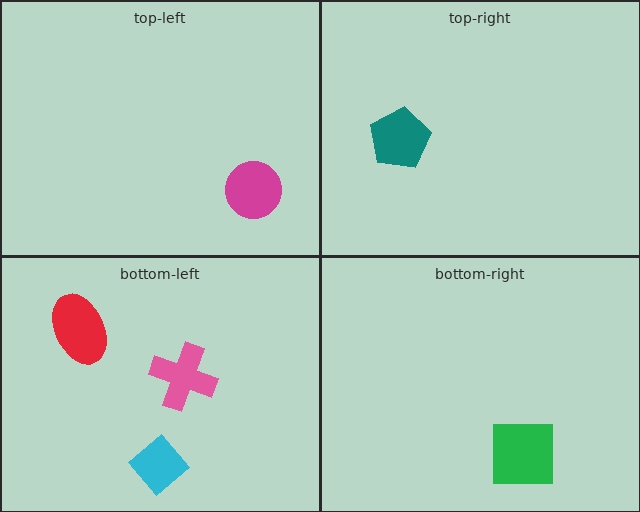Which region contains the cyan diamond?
The bottom-left region.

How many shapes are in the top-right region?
1.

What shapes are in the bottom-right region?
The green square.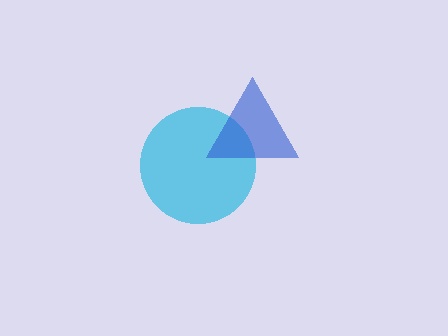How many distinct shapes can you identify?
There are 2 distinct shapes: a cyan circle, a blue triangle.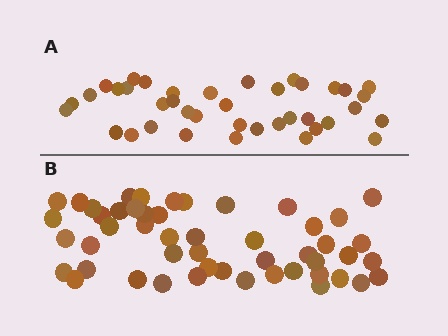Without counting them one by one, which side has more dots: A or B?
Region B (the bottom region) has more dots.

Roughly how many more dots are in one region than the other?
Region B has roughly 12 or so more dots than region A.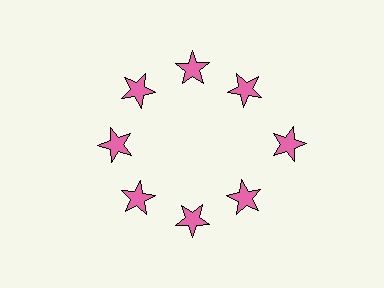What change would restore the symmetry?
The symmetry would be restored by moving it inward, back onto the ring so that all 8 stars sit at equal angles and equal distance from the center.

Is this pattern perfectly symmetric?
No. The 8 pink stars are arranged in a ring, but one element near the 3 o'clock position is pushed outward from the center, breaking the 8-fold rotational symmetry.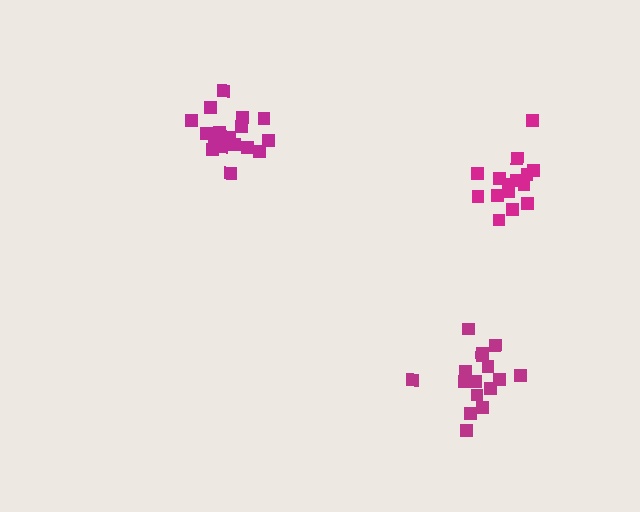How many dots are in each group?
Group 1: 15 dots, Group 2: 17 dots, Group 3: 19 dots (51 total).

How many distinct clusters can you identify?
There are 3 distinct clusters.